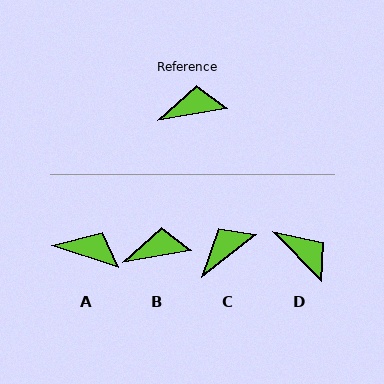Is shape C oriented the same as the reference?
No, it is off by about 29 degrees.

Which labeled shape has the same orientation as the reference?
B.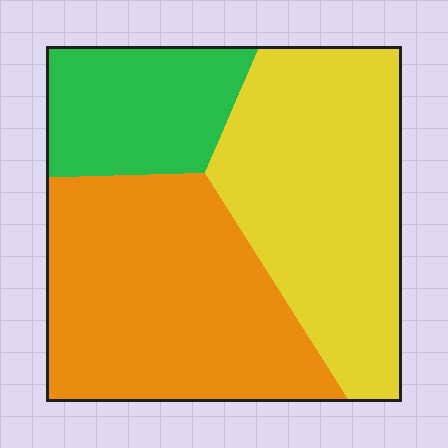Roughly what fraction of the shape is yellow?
Yellow covers 40% of the shape.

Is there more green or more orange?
Orange.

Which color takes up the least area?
Green, at roughly 20%.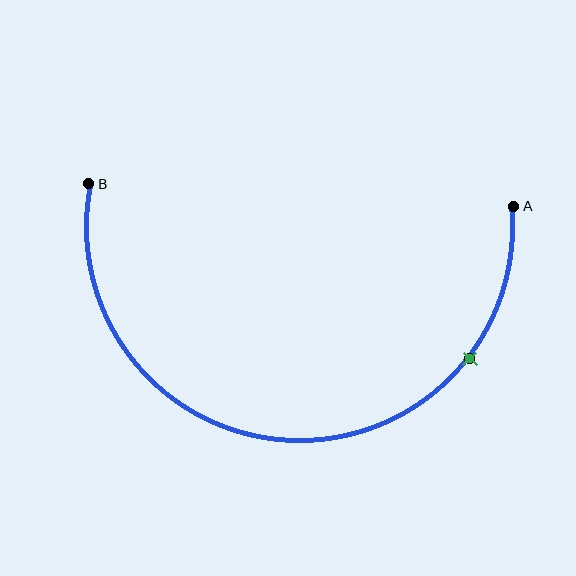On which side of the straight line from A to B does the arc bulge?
The arc bulges below the straight line connecting A and B.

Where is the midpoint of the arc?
The arc midpoint is the point on the curve farthest from the straight line joining A and B. It sits below that line.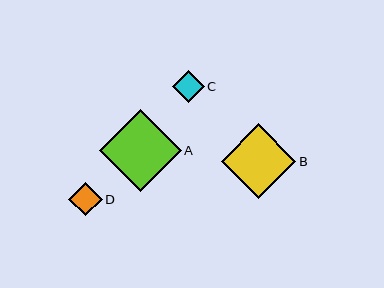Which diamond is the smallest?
Diamond C is the smallest with a size of approximately 32 pixels.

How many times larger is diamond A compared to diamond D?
Diamond A is approximately 2.4 times the size of diamond D.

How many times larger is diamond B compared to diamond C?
Diamond B is approximately 2.3 times the size of diamond C.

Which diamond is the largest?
Diamond A is the largest with a size of approximately 81 pixels.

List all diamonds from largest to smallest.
From largest to smallest: A, B, D, C.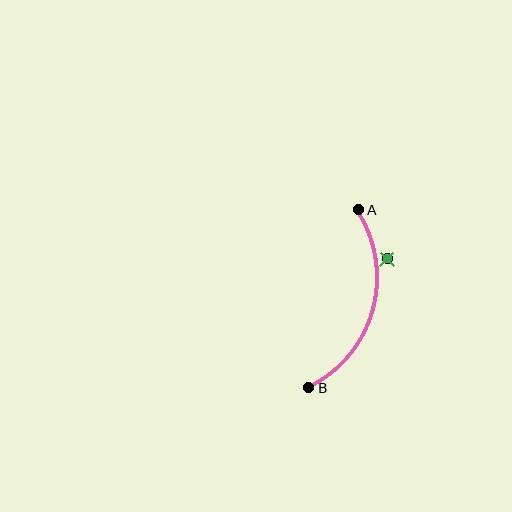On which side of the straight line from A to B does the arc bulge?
The arc bulges to the right of the straight line connecting A and B.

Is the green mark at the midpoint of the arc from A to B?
No — the green mark does not lie on the arc at all. It sits slightly outside the curve.